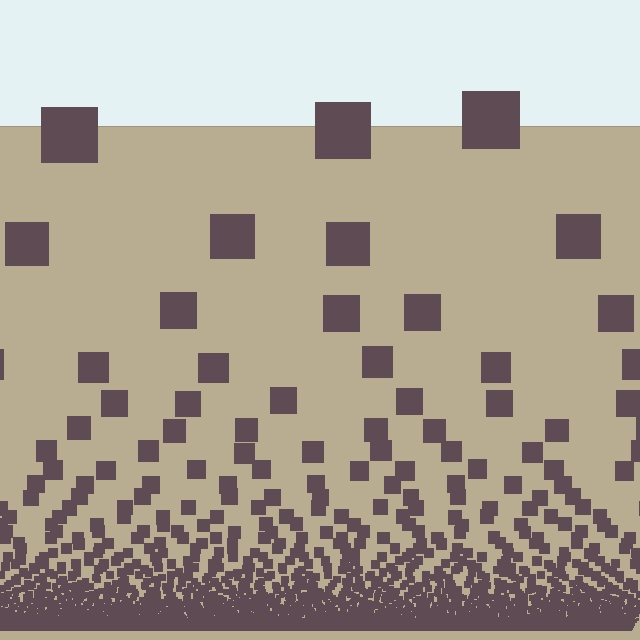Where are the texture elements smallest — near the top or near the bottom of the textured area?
Near the bottom.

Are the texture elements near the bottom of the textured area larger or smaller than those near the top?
Smaller. The gradient is inverted — elements near the bottom are smaller and denser.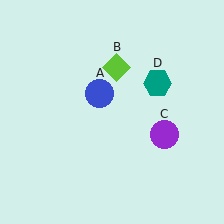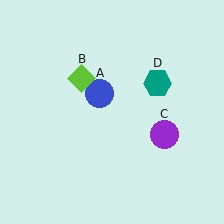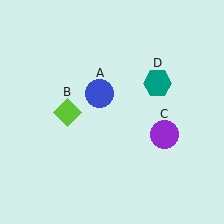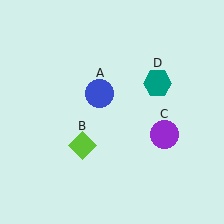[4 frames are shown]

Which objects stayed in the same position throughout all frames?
Blue circle (object A) and purple circle (object C) and teal hexagon (object D) remained stationary.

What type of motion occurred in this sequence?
The lime diamond (object B) rotated counterclockwise around the center of the scene.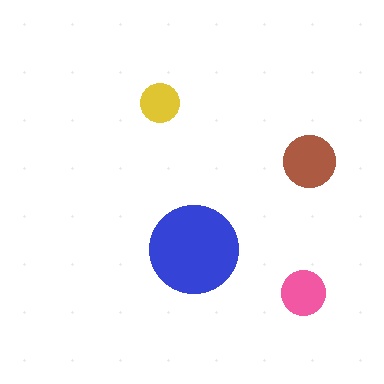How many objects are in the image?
There are 4 objects in the image.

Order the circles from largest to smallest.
the blue one, the brown one, the pink one, the yellow one.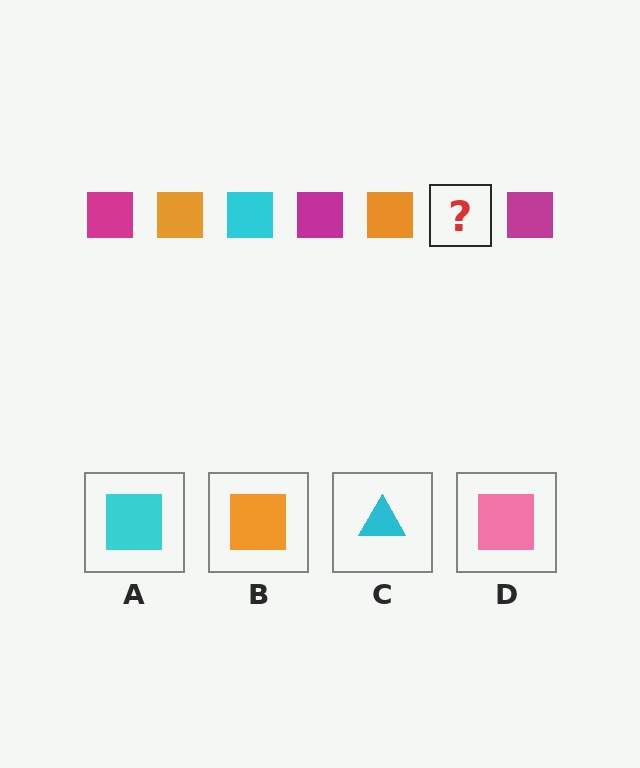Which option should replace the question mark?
Option A.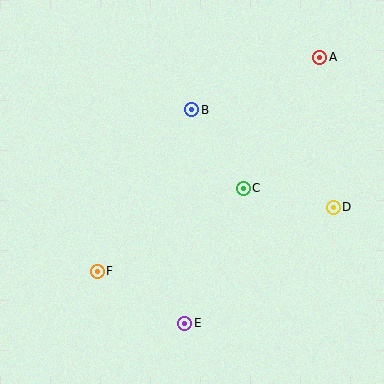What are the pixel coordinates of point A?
Point A is at (320, 57).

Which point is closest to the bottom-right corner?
Point D is closest to the bottom-right corner.